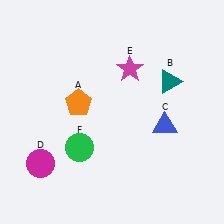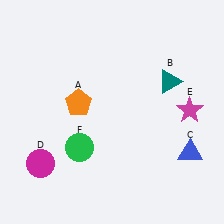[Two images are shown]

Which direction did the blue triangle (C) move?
The blue triangle (C) moved down.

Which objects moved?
The objects that moved are: the blue triangle (C), the magenta star (E).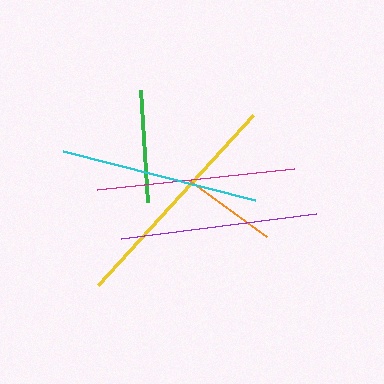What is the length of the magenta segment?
The magenta segment is approximately 198 pixels long.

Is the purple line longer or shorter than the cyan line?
The cyan line is longer than the purple line.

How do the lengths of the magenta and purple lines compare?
The magenta and purple lines are approximately the same length.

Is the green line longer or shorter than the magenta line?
The magenta line is longer than the green line.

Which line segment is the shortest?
The orange line is the shortest at approximately 96 pixels.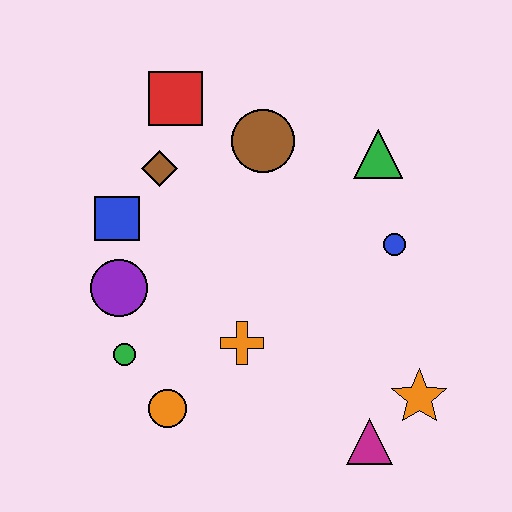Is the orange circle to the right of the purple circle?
Yes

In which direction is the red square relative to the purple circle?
The red square is above the purple circle.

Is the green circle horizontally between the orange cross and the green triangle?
No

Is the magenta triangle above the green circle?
No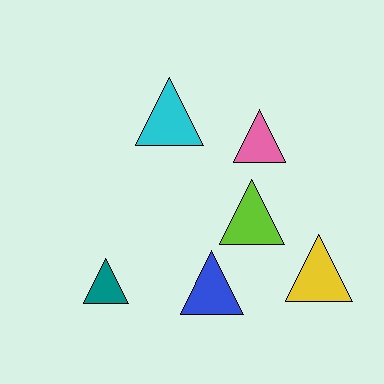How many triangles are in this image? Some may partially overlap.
There are 6 triangles.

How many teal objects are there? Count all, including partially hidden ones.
There is 1 teal object.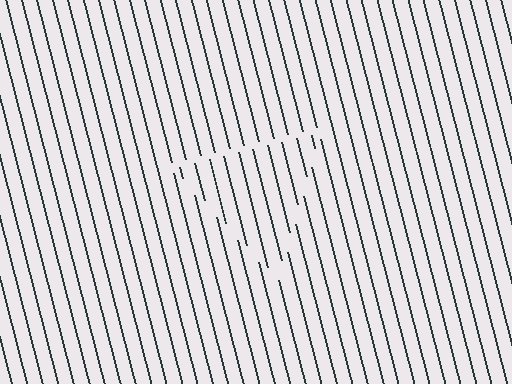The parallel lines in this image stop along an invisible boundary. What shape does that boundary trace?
An illusory triangle. The interior of the shape contains the same grating, shifted by half a period — the contour is defined by the phase discontinuity where line-ends from the inner and outer gratings abut.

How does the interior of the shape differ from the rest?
The interior of the shape contains the same grating, shifted by half a period — the contour is defined by the phase discontinuity where line-ends from the inner and outer gratings abut.